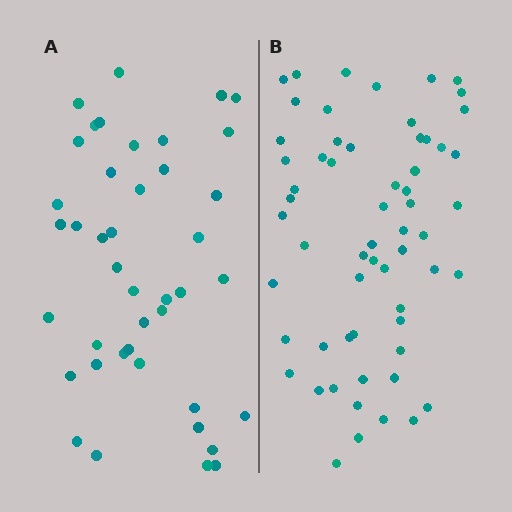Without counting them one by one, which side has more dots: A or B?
Region B (the right region) has more dots.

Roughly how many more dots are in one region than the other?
Region B has approximately 20 more dots than region A.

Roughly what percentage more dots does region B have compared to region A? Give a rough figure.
About 45% more.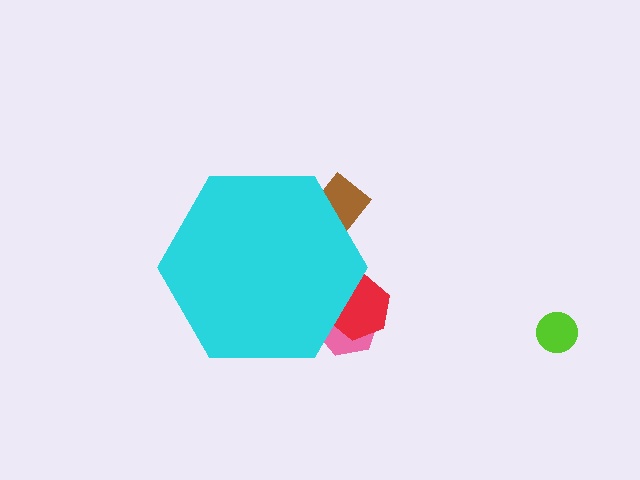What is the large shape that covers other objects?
A cyan hexagon.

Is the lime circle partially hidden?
No, the lime circle is fully visible.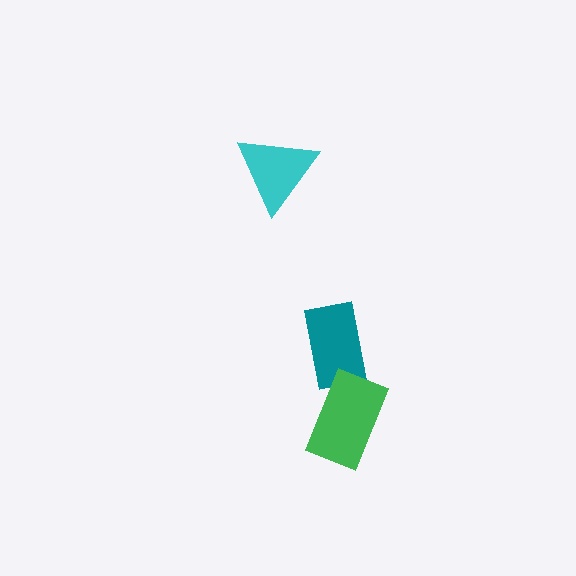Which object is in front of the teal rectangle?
The green rectangle is in front of the teal rectangle.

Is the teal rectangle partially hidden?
Yes, it is partially covered by another shape.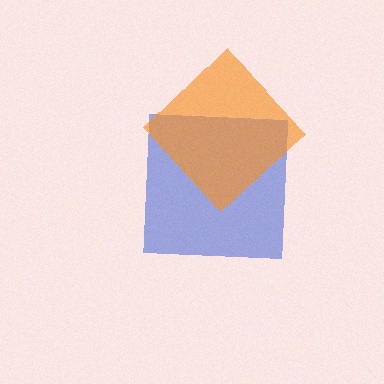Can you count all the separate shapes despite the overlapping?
Yes, there are 2 separate shapes.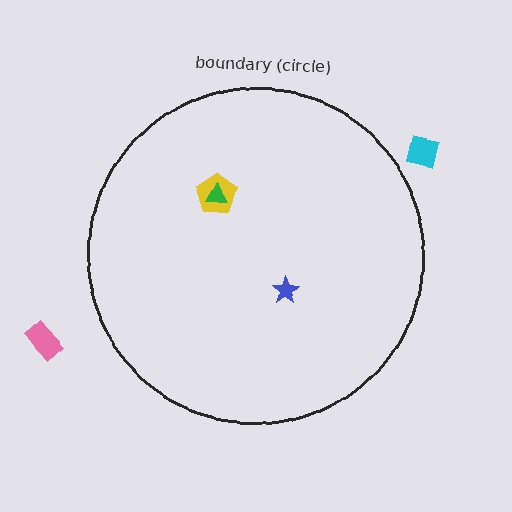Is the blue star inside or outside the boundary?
Inside.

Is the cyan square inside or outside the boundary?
Outside.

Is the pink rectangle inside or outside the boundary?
Outside.